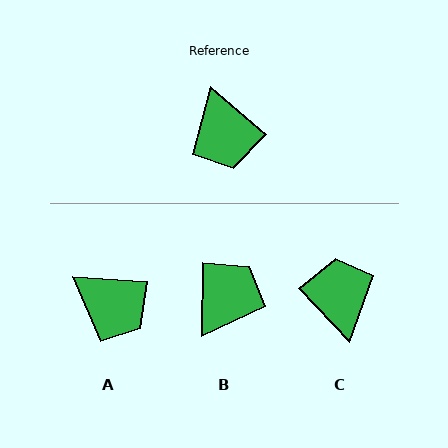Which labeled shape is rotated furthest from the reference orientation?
C, about 174 degrees away.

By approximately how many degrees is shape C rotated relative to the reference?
Approximately 174 degrees counter-clockwise.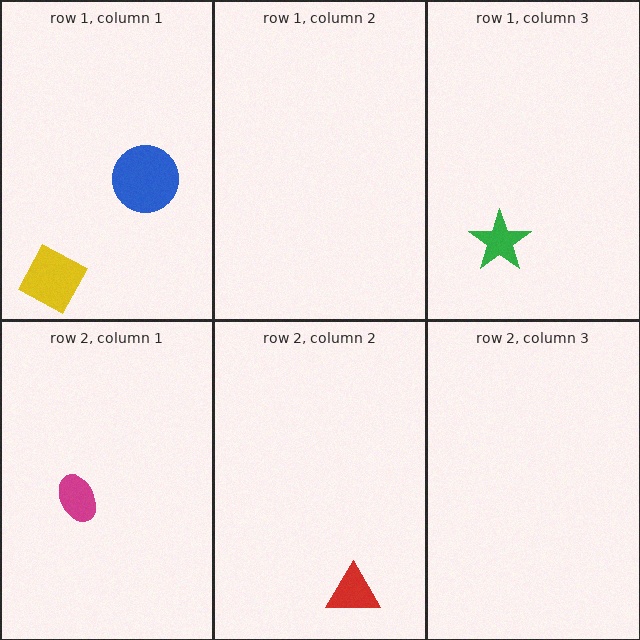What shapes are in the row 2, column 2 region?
The red triangle.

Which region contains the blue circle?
The row 1, column 1 region.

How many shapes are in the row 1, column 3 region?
1.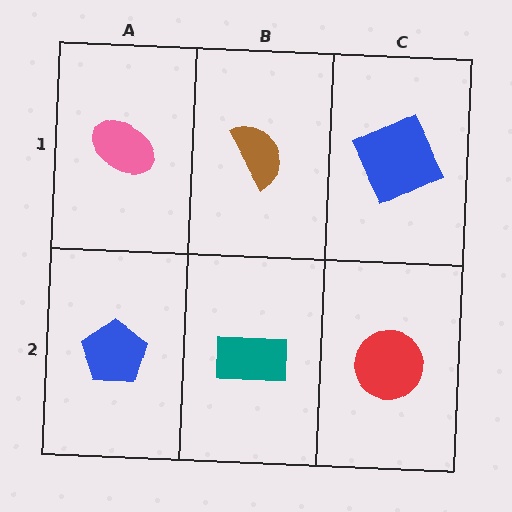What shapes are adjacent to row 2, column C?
A blue square (row 1, column C), a teal rectangle (row 2, column B).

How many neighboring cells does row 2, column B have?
3.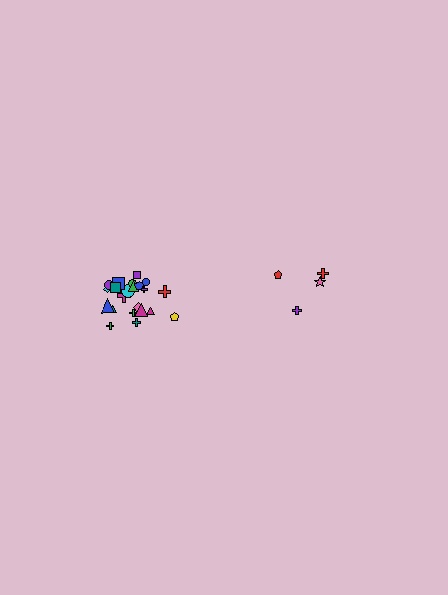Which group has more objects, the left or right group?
The left group.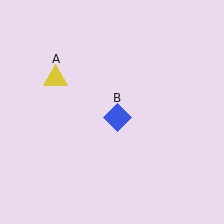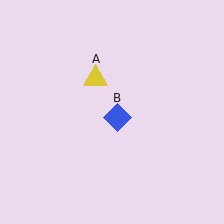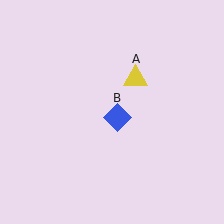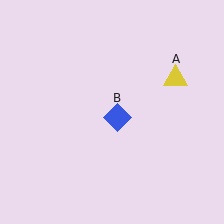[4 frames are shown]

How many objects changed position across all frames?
1 object changed position: yellow triangle (object A).